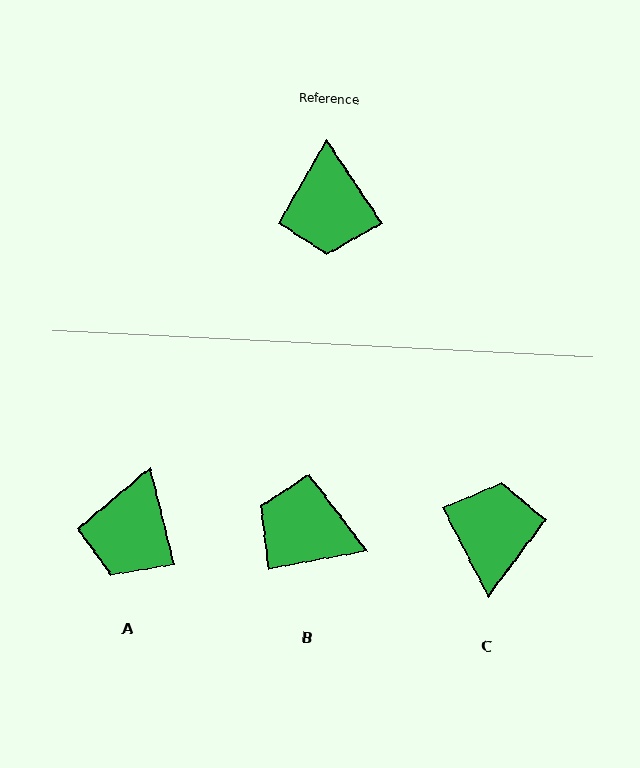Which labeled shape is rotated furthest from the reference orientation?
C, about 173 degrees away.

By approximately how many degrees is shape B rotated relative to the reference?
Approximately 113 degrees clockwise.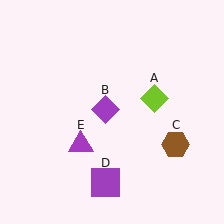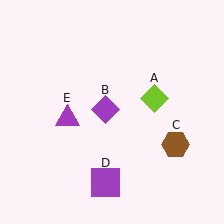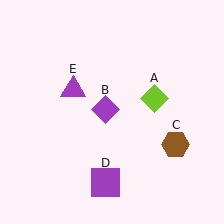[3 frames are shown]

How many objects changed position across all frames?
1 object changed position: purple triangle (object E).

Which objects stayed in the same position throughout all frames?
Lime diamond (object A) and purple diamond (object B) and brown hexagon (object C) and purple square (object D) remained stationary.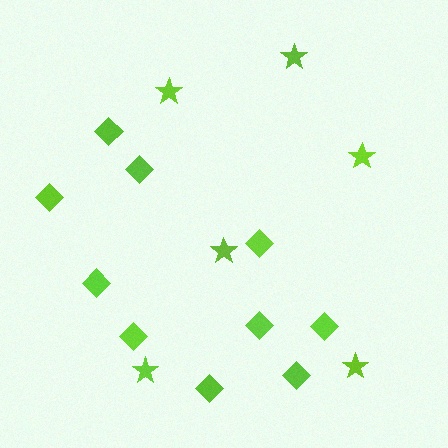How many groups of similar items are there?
There are 2 groups: one group of stars (6) and one group of diamonds (10).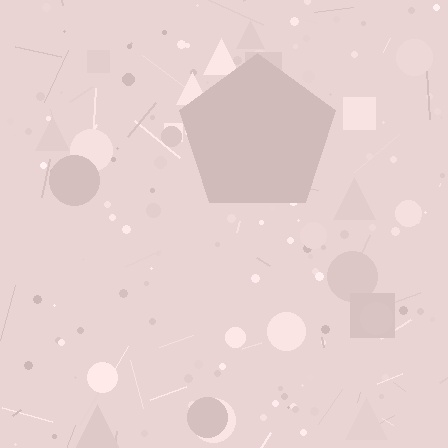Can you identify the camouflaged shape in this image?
The camouflaged shape is a pentagon.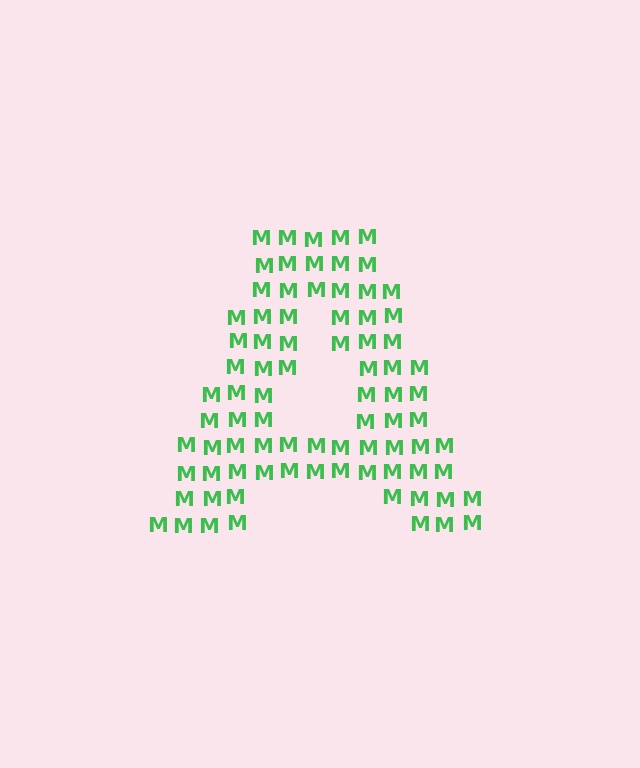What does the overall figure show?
The overall figure shows the letter A.